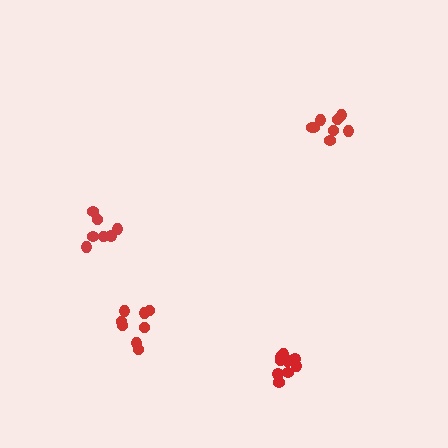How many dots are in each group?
Group 1: 8 dots, Group 2: 8 dots, Group 3: 7 dots, Group 4: 9 dots (32 total).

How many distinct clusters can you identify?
There are 4 distinct clusters.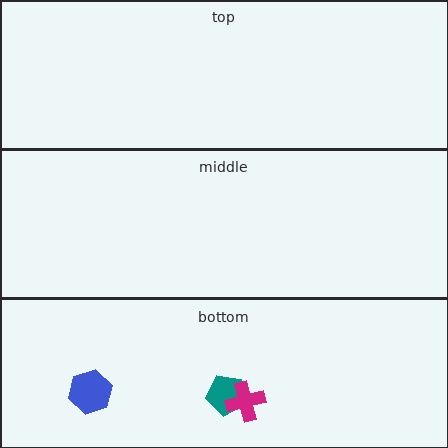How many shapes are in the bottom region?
3.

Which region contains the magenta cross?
The bottom region.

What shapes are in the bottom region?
The teal pentagon, the blue hexagon, the magenta cross.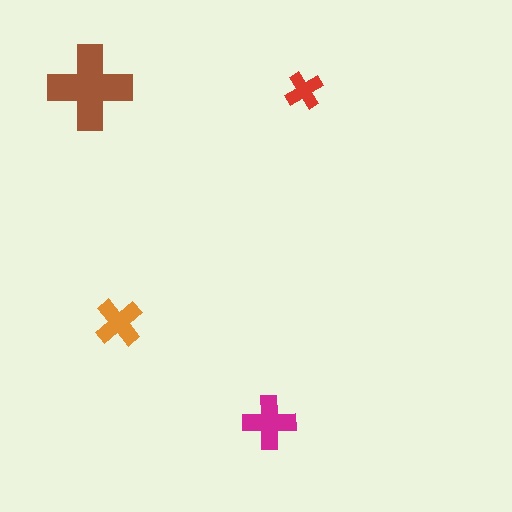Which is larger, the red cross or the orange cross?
The orange one.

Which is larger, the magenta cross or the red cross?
The magenta one.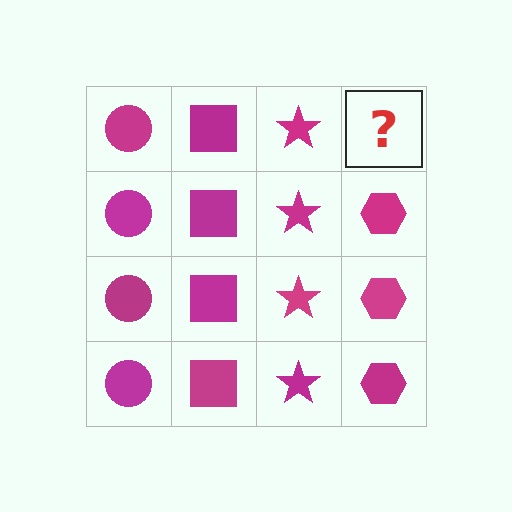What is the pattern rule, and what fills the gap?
The rule is that each column has a consistent shape. The gap should be filled with a magenta hexagon.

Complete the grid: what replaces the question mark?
The question mark should be replaced with a magenta hexagon.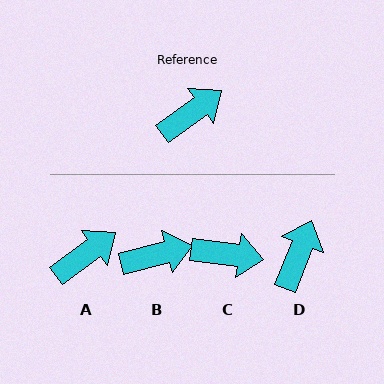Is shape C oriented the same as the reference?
No, it is off by about 43 degrees.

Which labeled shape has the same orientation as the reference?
A.